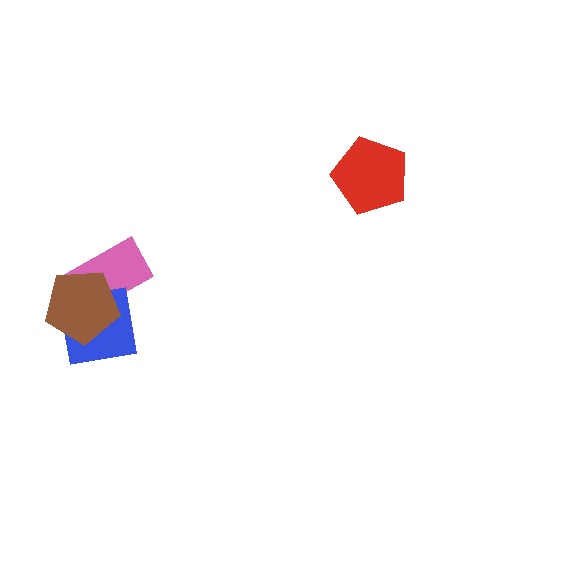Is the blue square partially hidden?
Yes, it is partially covered by another shape.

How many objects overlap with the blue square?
2 objects overlap with the blue square.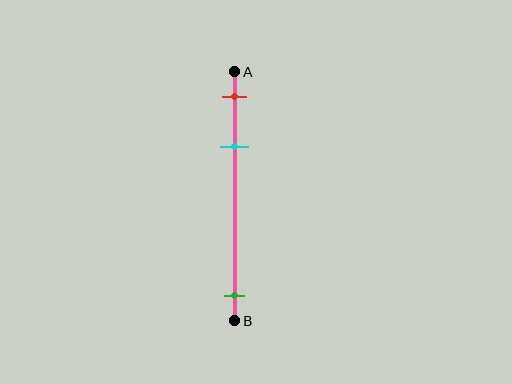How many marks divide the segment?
There are 3 marks dividing the segment.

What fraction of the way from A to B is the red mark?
The red mark is approximately 10% (0.1) of the way from A to B.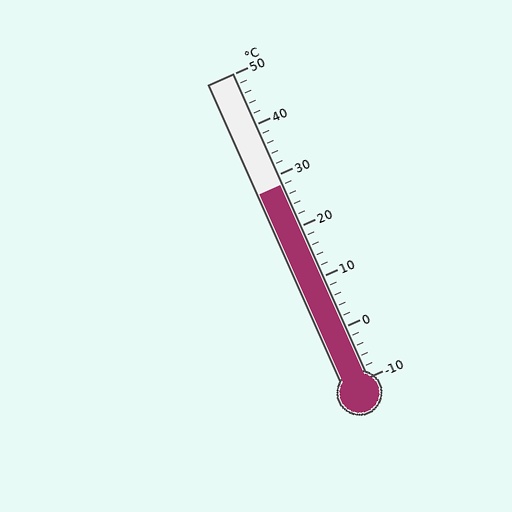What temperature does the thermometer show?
The thermometer shows approximately 28°C.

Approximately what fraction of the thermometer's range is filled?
The thermometer is filled to approximately 65% of its range.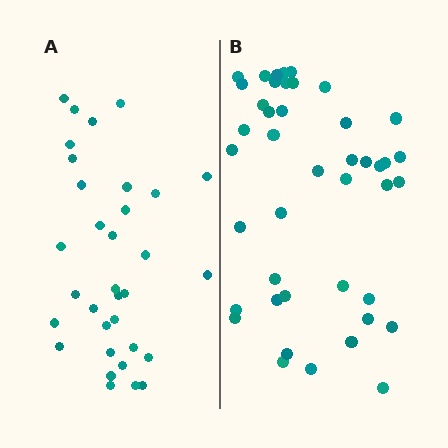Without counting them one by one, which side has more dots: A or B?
Region B (the right region) has more dots.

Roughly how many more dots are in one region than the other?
Region B has roughly 10 or so more dots than region A.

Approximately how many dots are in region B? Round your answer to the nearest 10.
About 40 dots. (The exact count is 43, which rounds to 40.)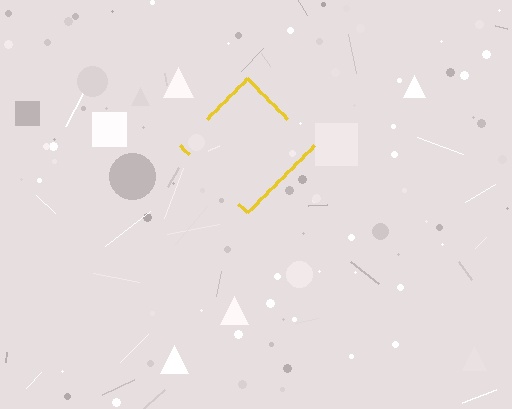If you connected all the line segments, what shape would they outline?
They would outline a diamond.